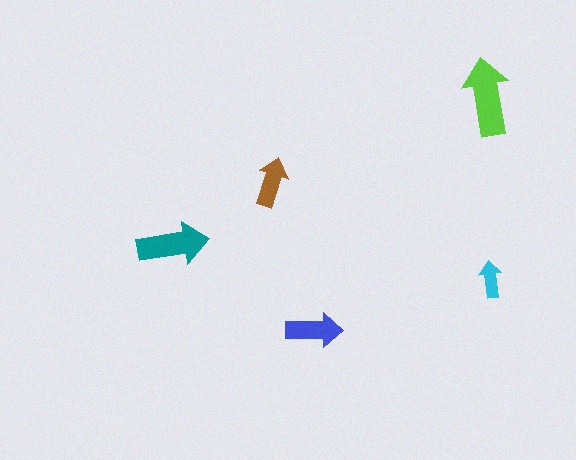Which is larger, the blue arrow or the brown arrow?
The blue one.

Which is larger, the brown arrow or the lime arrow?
The lime one.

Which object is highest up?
The lime arrow is topmost.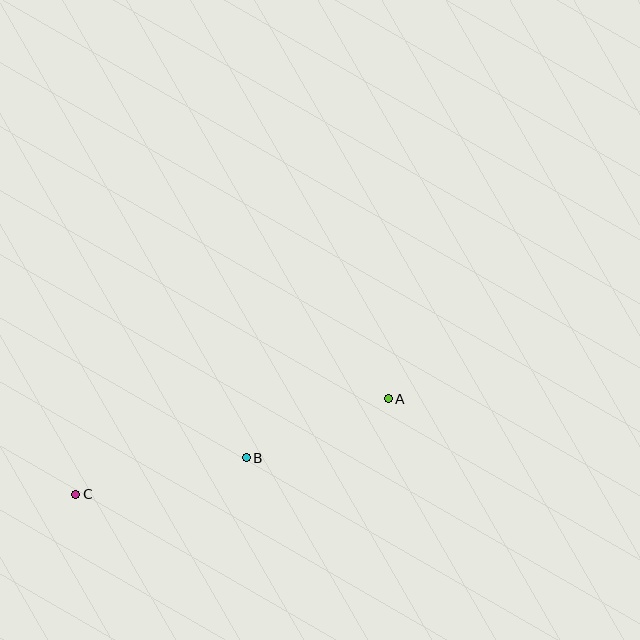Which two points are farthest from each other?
Points A and C are farthest from each other.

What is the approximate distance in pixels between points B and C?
The distance between B and C is approximately 175 pixels.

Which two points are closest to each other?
Points A and B are closest to each other.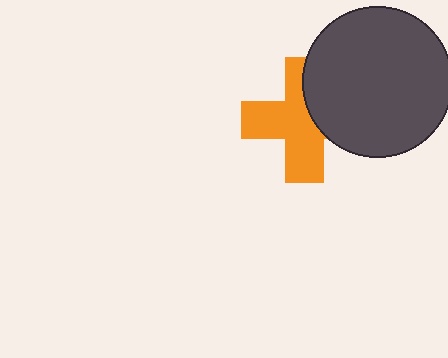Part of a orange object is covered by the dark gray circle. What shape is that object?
It is a cross.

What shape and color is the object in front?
The object in front is a dark gray circle.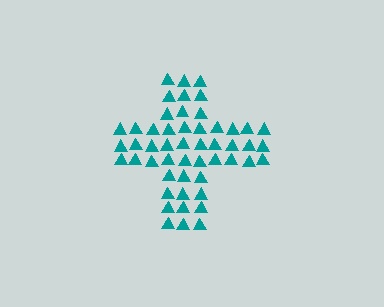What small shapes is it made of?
It is made of small triangles.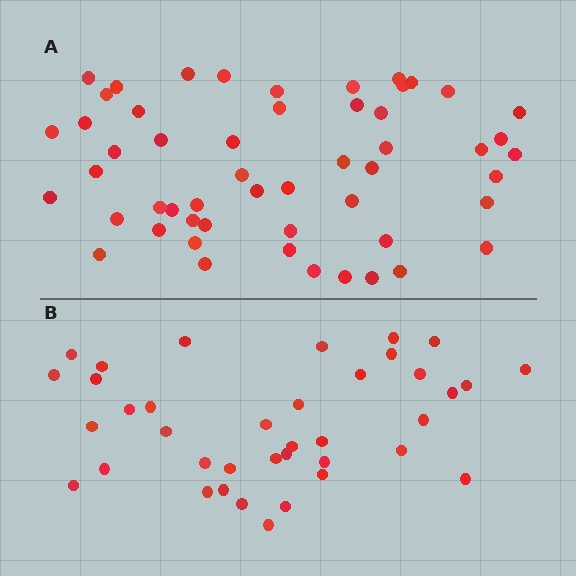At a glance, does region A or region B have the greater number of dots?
Region A (the top region) has more dots.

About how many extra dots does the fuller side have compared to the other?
Region A has approximately 15 more dots than region B.